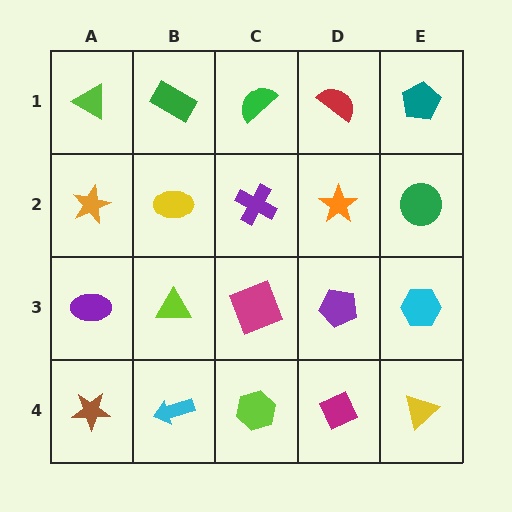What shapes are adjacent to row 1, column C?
A purple cross (row 2, column C), a green rectangle (row 1, column B), a red semicircle (row 1, column D).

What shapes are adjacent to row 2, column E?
A teal pentagon (row 1, column E), a cyan hexagon (row 3, column E), an orange star (row 2, column D).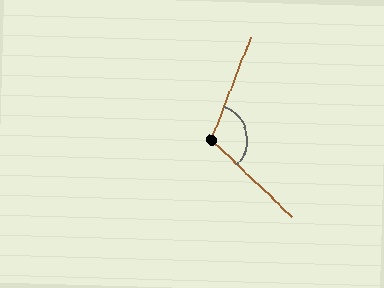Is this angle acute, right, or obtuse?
It is obtuse.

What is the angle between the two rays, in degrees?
Approximately 113 degrees.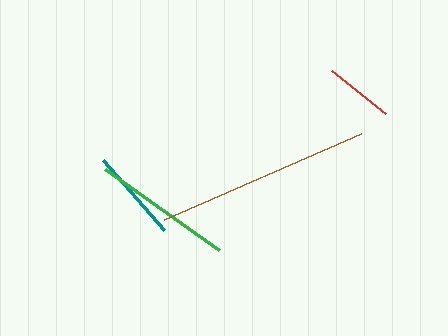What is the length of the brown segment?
The brown segment is approximately 215 pixels long.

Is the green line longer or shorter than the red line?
The green line is longer than the red line.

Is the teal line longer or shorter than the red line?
The teal line is longer than the red line.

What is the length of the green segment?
The green segment is approximately 140 pixels long.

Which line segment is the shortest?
The red line is the shortest at approximately 70 pixels.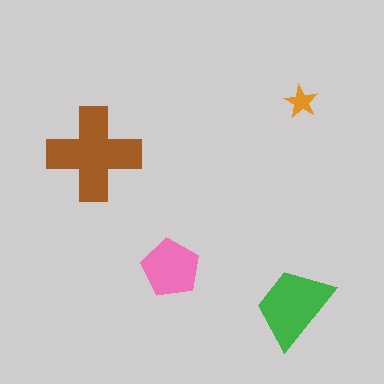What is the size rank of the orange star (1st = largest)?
4th.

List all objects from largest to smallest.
The brown cross, the green trapezoid, the pink pentagon, the orange star.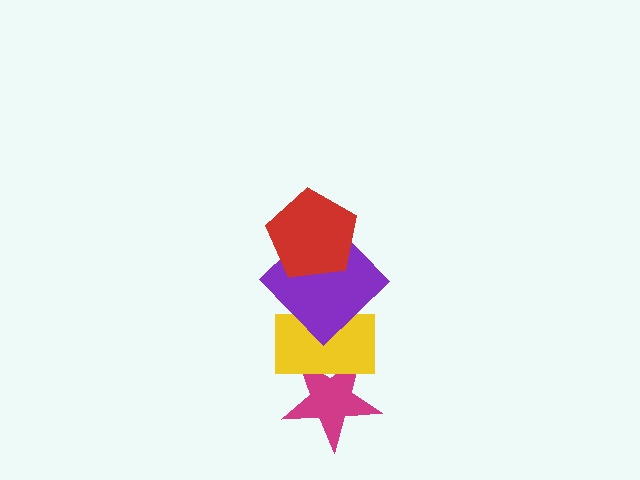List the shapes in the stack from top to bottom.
From top to bottom: the red pentagon, the purple diamond, the yellow rectangle, the magenta star.